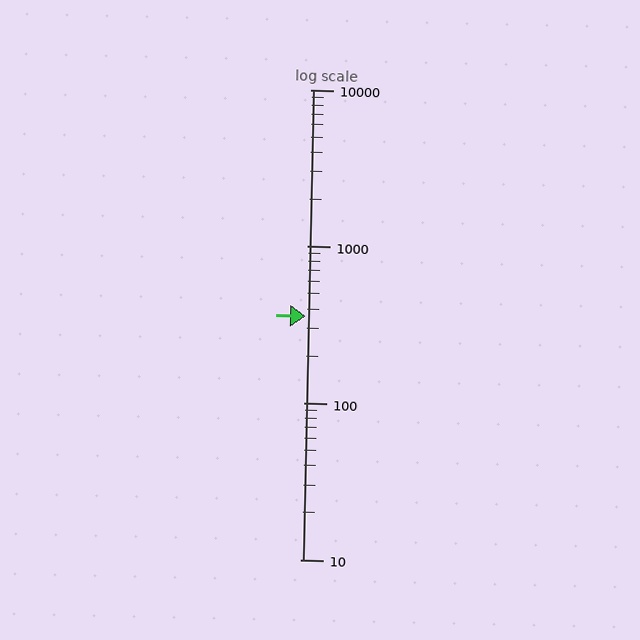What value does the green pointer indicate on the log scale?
The pointer indicates approximately 360.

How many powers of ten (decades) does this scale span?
The scale spans 3 decades, from 10 to 10000.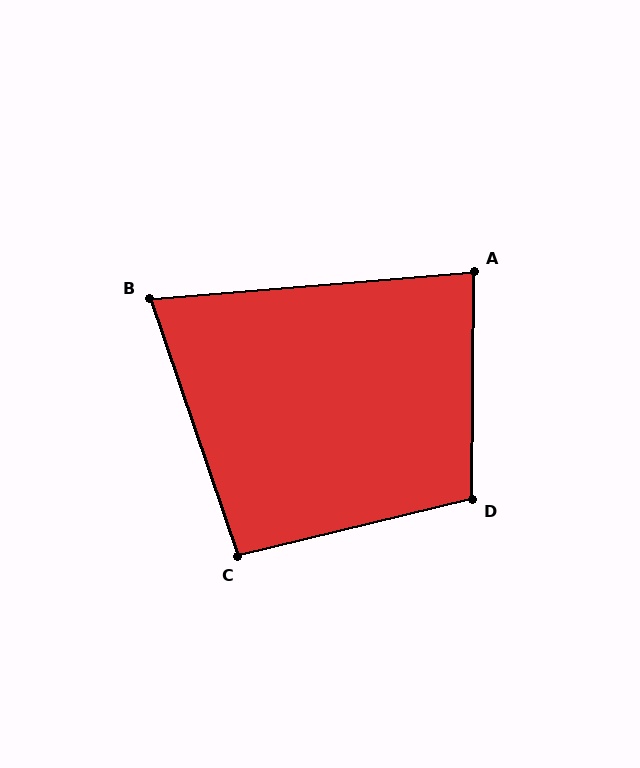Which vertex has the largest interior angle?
D, at approximately 104 degrees.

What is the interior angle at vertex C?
Approximately 95 degrees (obtuse).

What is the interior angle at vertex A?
Approximately 85 degrees (acute).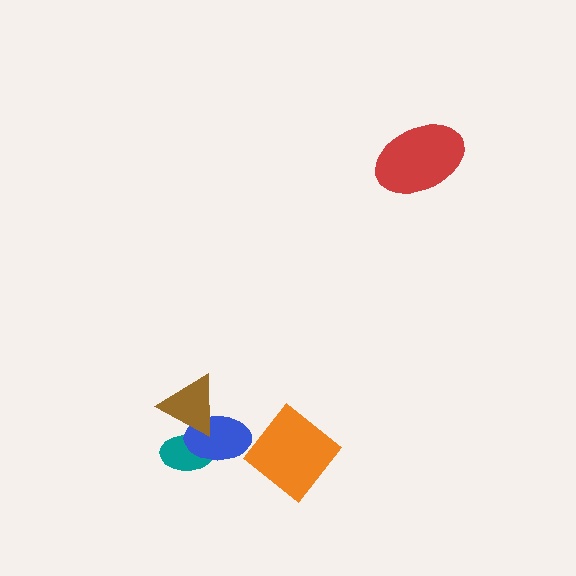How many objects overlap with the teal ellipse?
2 objects overlap with the teal ellipse.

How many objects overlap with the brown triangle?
2 objects overlap with the brown triangle.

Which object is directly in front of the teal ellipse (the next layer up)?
The blue ellipse is directly in front of the teal ellipse.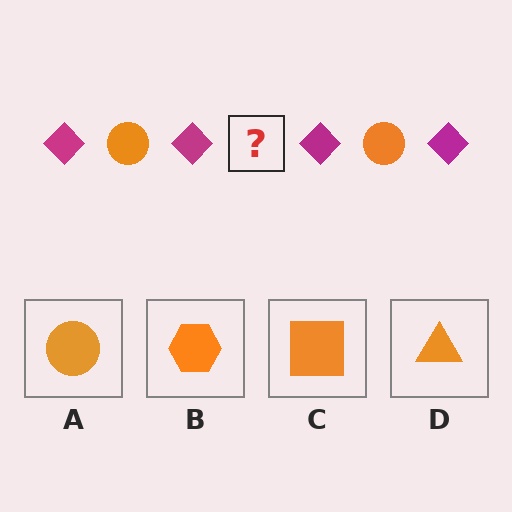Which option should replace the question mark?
Option A.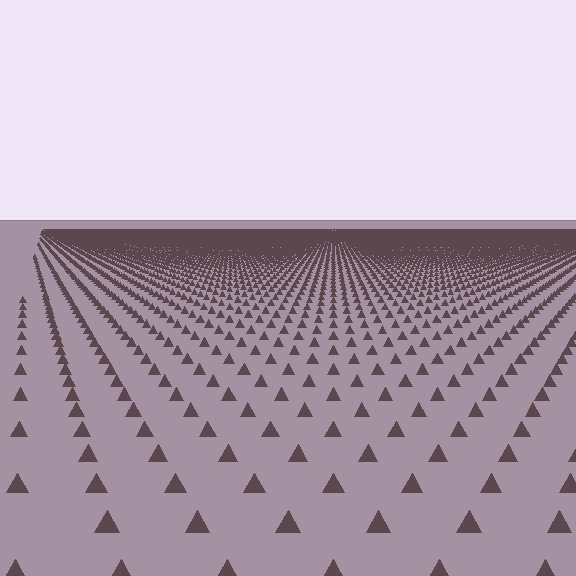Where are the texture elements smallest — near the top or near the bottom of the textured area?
Near the top.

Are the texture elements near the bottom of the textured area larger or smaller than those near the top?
Larger. Near the bottom, elements are closer to the viewer and appear at a bigger on-screen size.